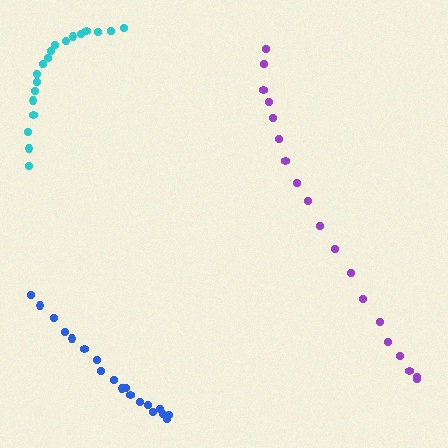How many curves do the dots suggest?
There are 3 distinct paths.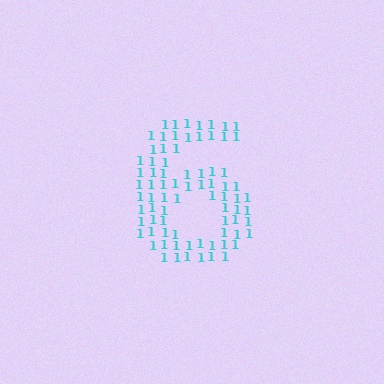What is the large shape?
The large shape is the digit 6.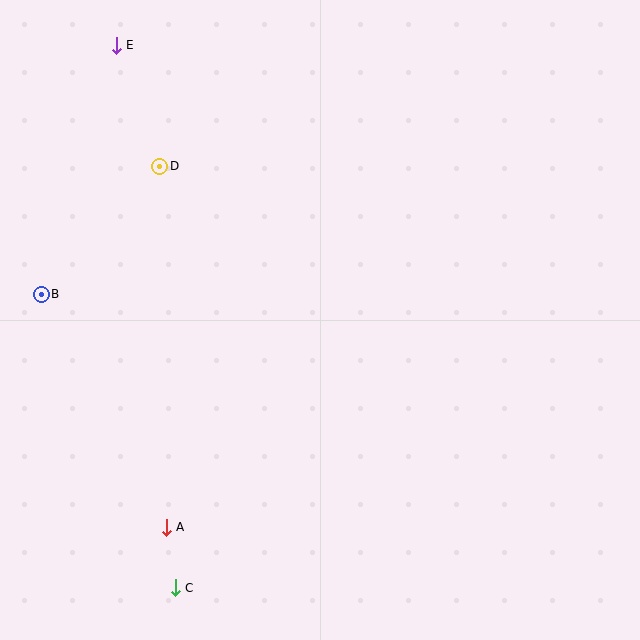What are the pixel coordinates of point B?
Point B is at (41, 294).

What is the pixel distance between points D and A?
The distance between D and A is 361 pixels.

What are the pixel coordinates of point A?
Point A is at (166, 527).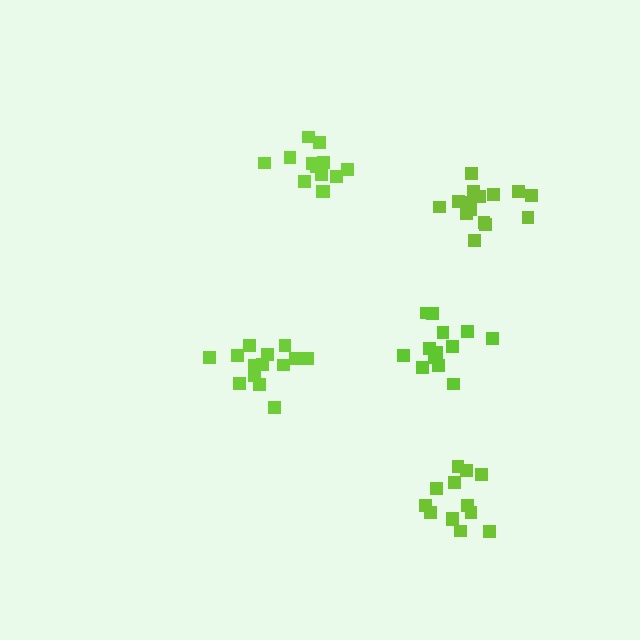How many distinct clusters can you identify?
There are 5 distinct clusters.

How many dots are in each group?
Group 1: 14 dots, Group 2: 13 dots, Group 3: 14 dots, Group 4: 13 dots, Group 5: 16 dots (70 total).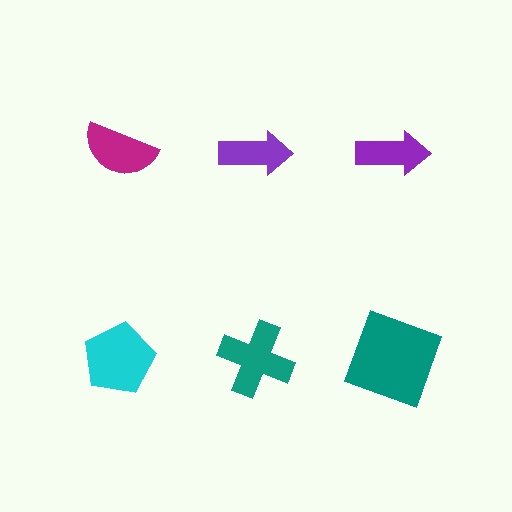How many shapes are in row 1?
3 shapes.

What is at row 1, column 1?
A magenta semicircle.